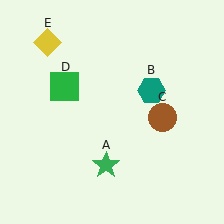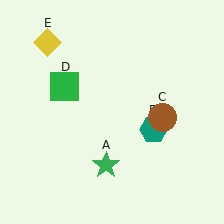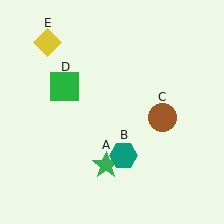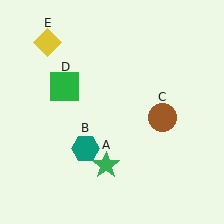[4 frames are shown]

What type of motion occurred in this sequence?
The teal hexagon (object B) rotated clockwise around the center of the scene.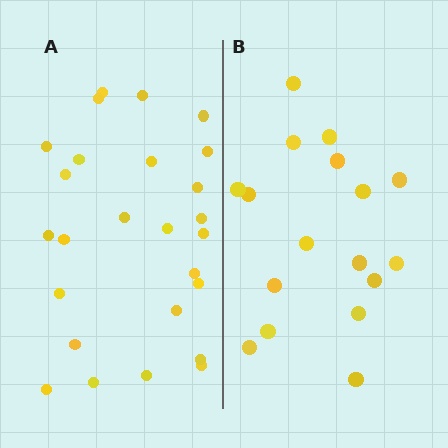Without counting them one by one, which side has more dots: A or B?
Region A (the left region) has more dots.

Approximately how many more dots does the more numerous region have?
Region A has roughly 8 or so more dots than region B.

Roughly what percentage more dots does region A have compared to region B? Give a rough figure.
About 55% more.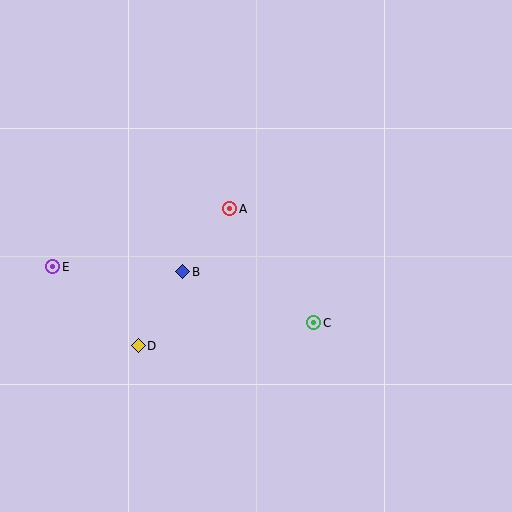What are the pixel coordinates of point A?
Point A is at (230, 209).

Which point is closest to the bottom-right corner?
Point C is closest to the bottom-right corner.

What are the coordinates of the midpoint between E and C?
The midpoint between E and C is at (183, 295).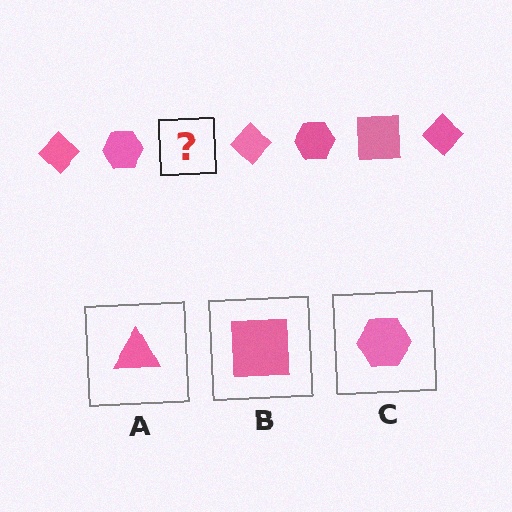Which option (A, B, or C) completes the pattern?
B.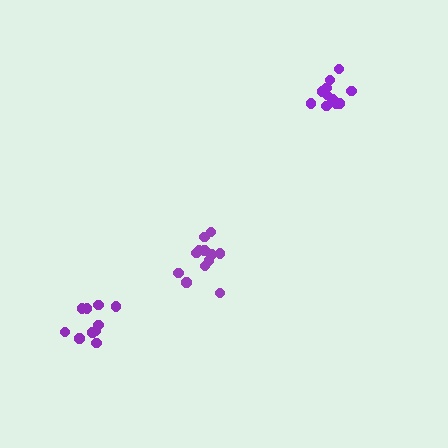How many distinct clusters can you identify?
There are 3 distinct clusters.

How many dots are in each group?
Group 1: 12 dots, Group 2: 11 dots, Group 3: 11 dots (34 total).